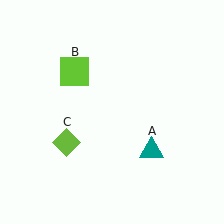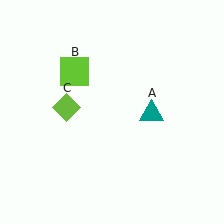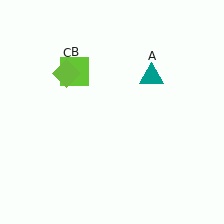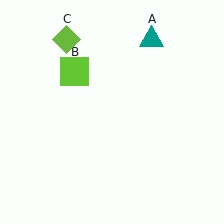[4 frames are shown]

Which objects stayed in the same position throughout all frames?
Lime square (object B) remained stationary.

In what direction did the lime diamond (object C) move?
The lime diamond (object C) moved up.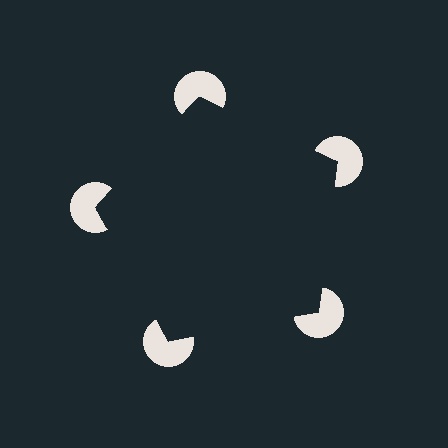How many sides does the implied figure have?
5 sides.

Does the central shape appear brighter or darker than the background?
It typically appears slightly darker than the background, even though no actual brightness change is drawn.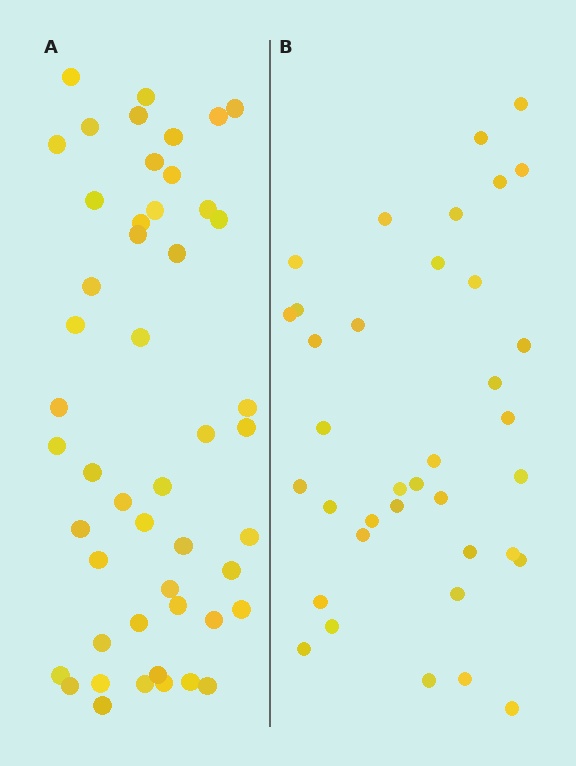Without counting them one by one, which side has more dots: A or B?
Region A (the left region) has more dots.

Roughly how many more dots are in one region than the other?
Region A has roughly 12 or so more dots than region B.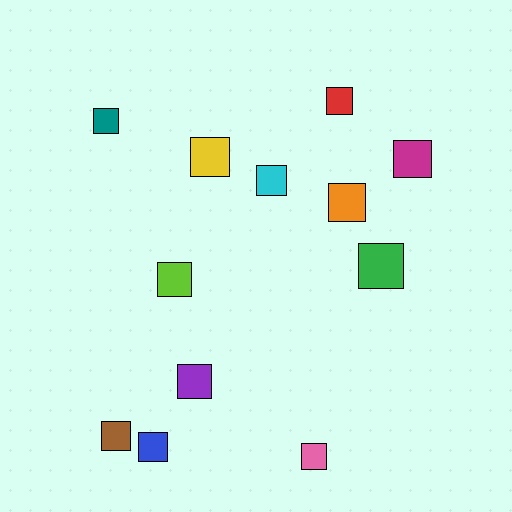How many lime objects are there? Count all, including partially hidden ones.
There is 1 lime object.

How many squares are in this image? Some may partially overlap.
There are 12 squares.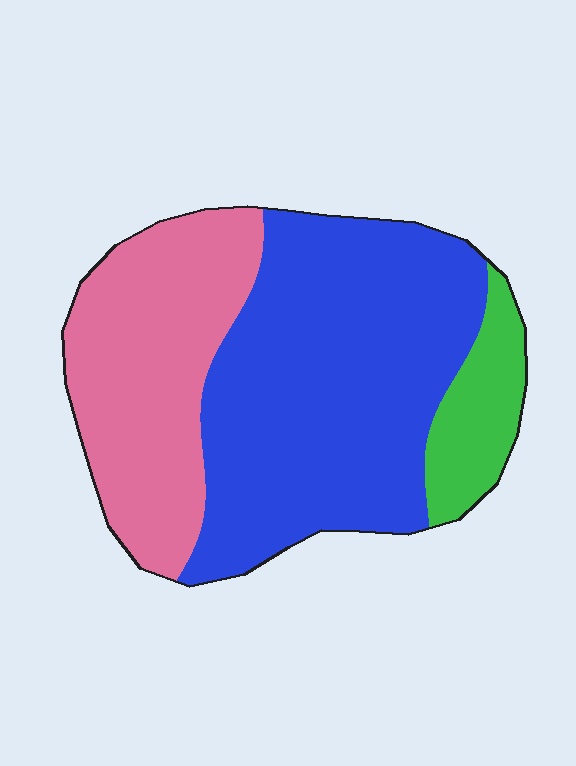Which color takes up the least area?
Green, at roughly 10%.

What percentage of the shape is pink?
Pink takes up between a quarter and a half of the shape.